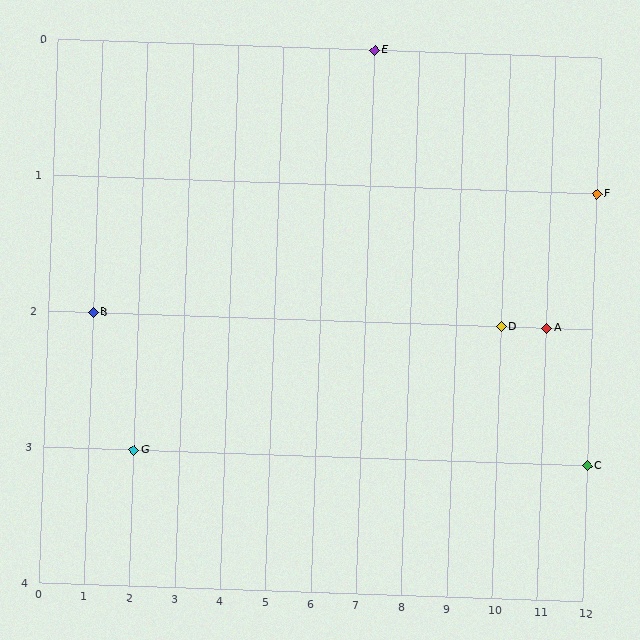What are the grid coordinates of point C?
Point C is at grid coordinates (12, 3).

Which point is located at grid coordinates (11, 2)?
Point A is at (11, 2).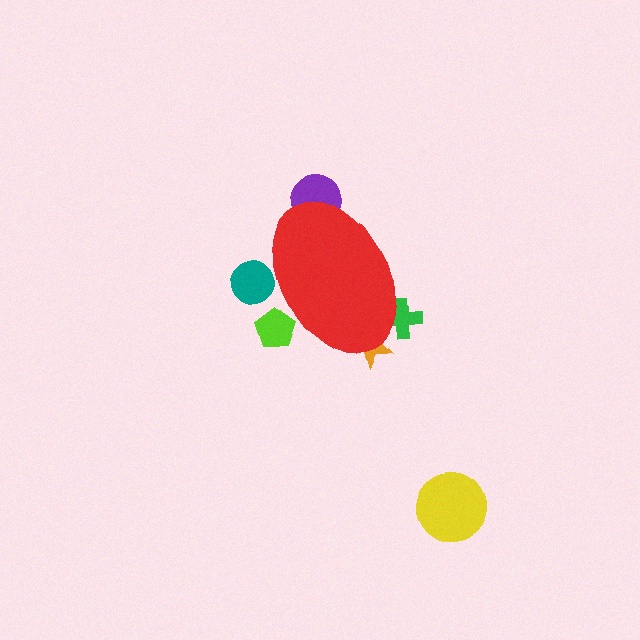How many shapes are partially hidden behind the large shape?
5 shapes are partially hidden.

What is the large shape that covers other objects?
A red ellipse.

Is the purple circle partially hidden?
Yes, the purple circle is partially hidden behind the red ellipse.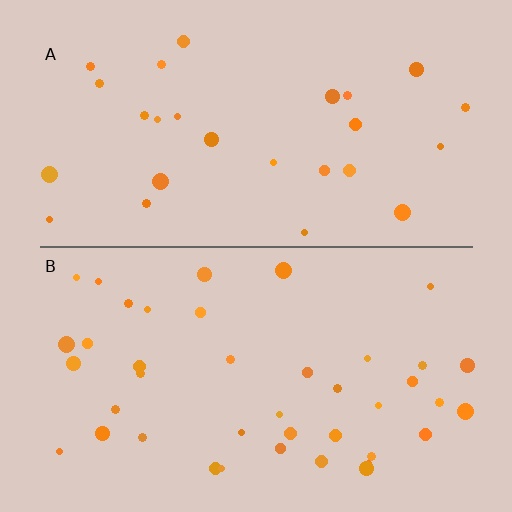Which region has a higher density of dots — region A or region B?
B (the bottom).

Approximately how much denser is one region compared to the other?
Approximately 1.5× — region B over region A.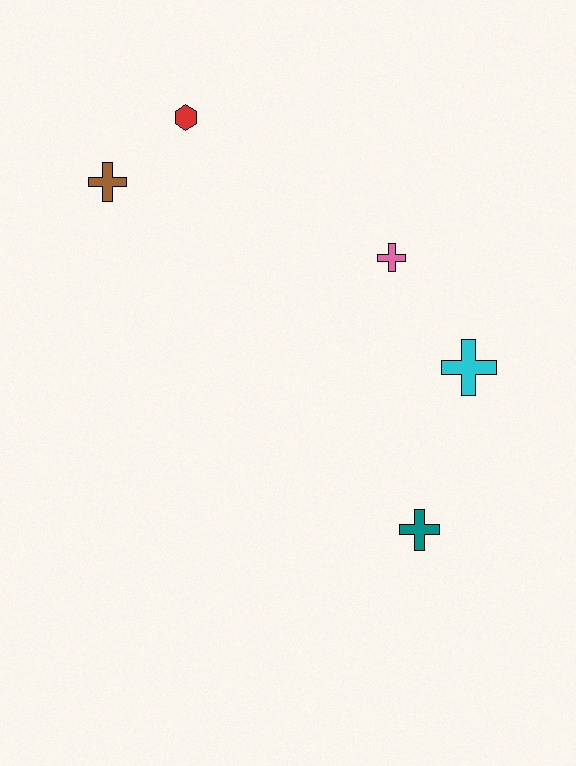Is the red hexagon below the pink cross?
No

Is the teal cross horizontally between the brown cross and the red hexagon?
No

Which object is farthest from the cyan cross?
The brown cross is farthest from the cyan cross.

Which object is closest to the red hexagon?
The brown cross is closest to the red hexagon.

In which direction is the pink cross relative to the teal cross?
The pink cross is above the teal cross.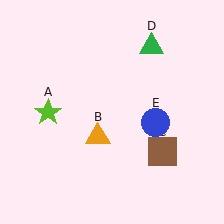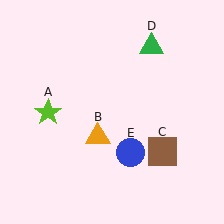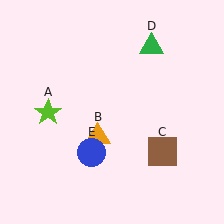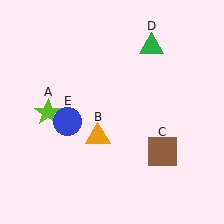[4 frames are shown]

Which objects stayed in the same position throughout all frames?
Lime star (object A) and orange triangle (object B) and brown square (object C) and green triangle (object D) remained stationary.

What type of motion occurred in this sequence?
The blue circle (object E) rotated clockwise around the center of the scene.